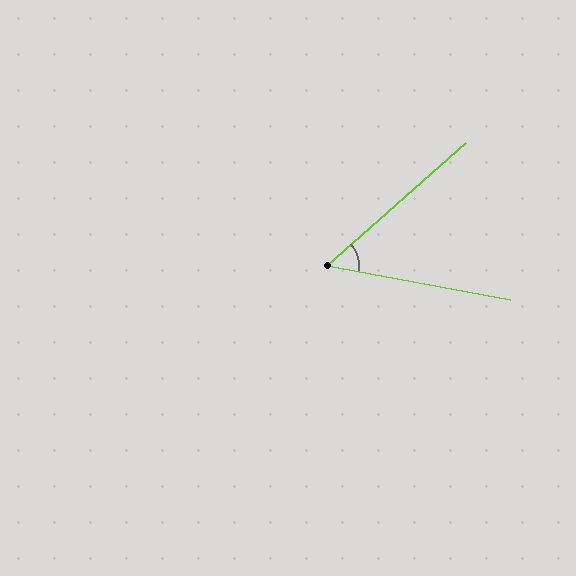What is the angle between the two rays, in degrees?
Approximately 52 degrees.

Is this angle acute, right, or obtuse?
It is acute.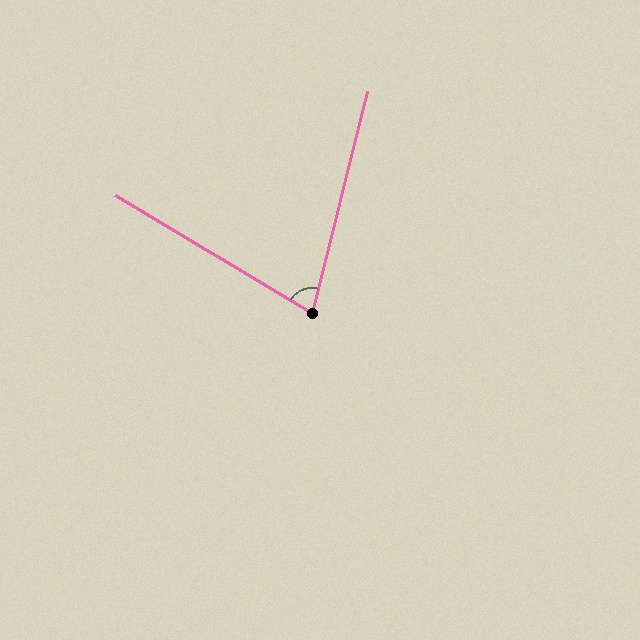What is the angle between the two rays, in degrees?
Approximately 73 degrees.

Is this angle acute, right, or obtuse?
It is acute.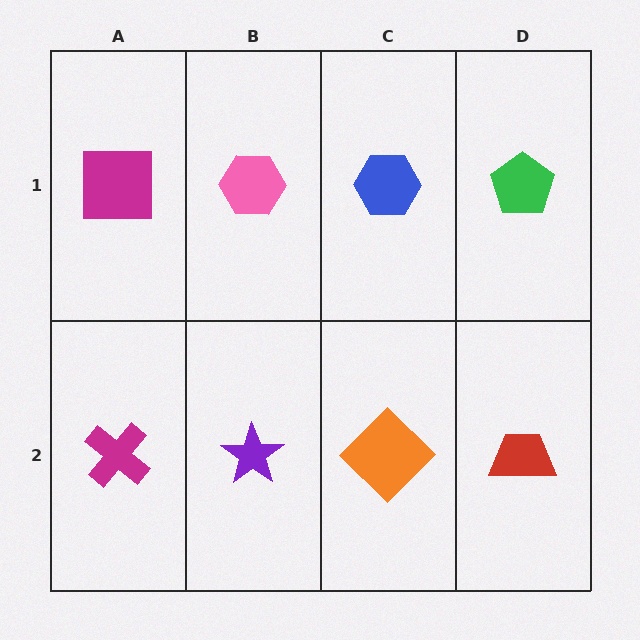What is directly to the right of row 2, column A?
A purple star.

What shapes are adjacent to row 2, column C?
A blue hexagon (row 1, column C), a purple star (row 2, column B), a red trapezoid (row 2, column D).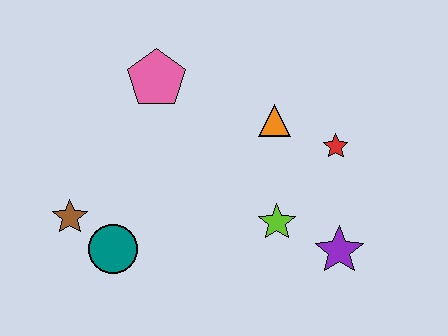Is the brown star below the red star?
Yes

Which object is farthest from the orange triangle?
The brown star is farthest from the orange triangle.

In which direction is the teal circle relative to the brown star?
The teal circle is to the right of the brown star.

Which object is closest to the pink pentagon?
The orange triangle is closest to the pink pentagon.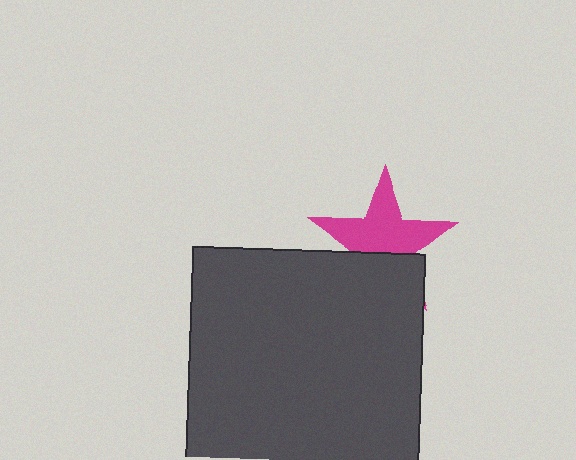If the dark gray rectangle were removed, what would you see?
You would see the complete magenta star.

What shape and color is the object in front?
The object in front is a dark gray rectangle.